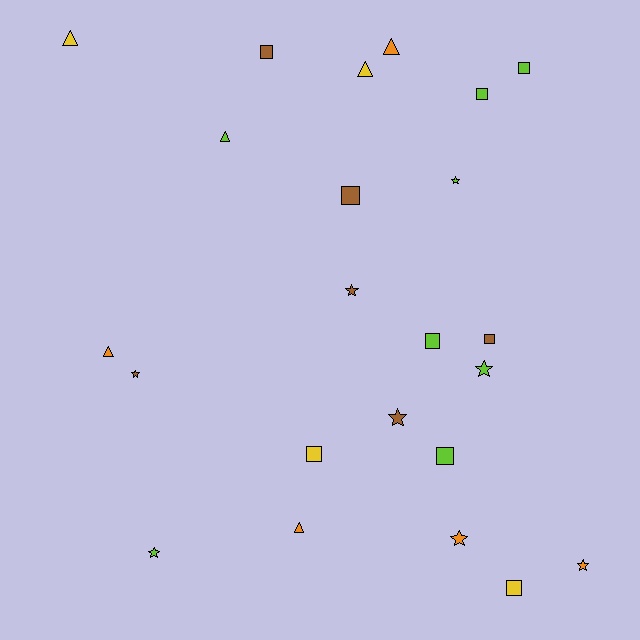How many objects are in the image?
There are 23 objects.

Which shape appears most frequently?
Square, with 9 objects.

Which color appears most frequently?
Lime, with 8 objects.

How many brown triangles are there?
There are no brown triangles.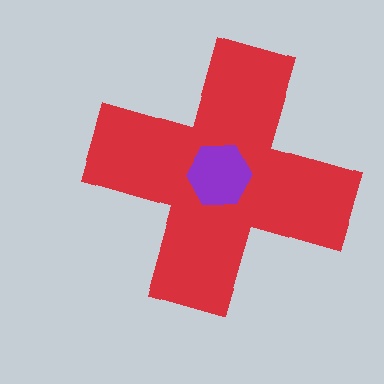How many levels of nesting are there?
2.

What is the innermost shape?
The purple hexagon.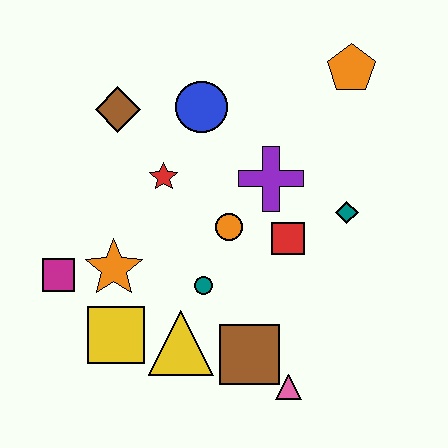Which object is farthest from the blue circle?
The pink triangle is farthest from the blue circle.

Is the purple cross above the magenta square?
Yes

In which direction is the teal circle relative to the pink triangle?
The teal circle is above the pink triangle.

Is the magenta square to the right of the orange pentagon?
No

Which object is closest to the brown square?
The pink triangle is closest to the brown square.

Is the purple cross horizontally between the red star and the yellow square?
No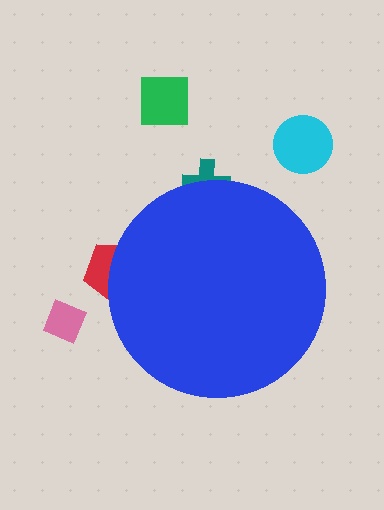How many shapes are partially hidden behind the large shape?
2 shapes are partially hidden.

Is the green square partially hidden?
No, the green square is fully visible.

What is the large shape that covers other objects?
A blue circle.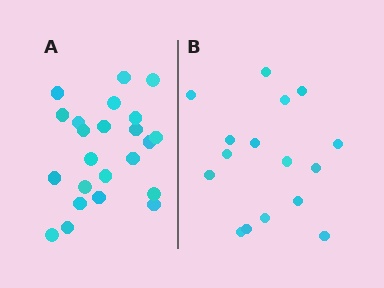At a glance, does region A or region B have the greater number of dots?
Region A (the left region) has more dots.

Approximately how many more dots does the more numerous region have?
Region A has roughly 8 or so more dots than region B.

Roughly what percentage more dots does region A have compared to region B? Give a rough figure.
About 45% more.